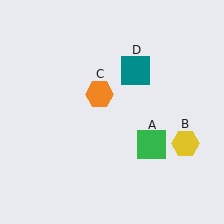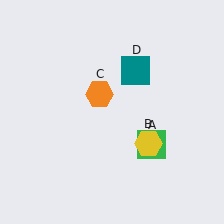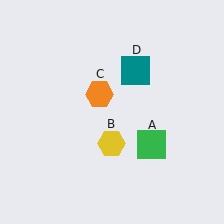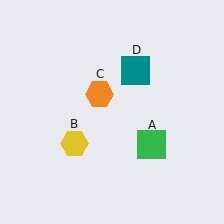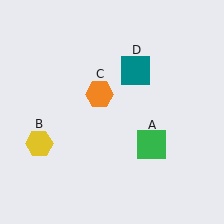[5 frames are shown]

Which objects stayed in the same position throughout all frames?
Green square (object A) and orange hexagon (object C) and teal square (object D) remained stationary.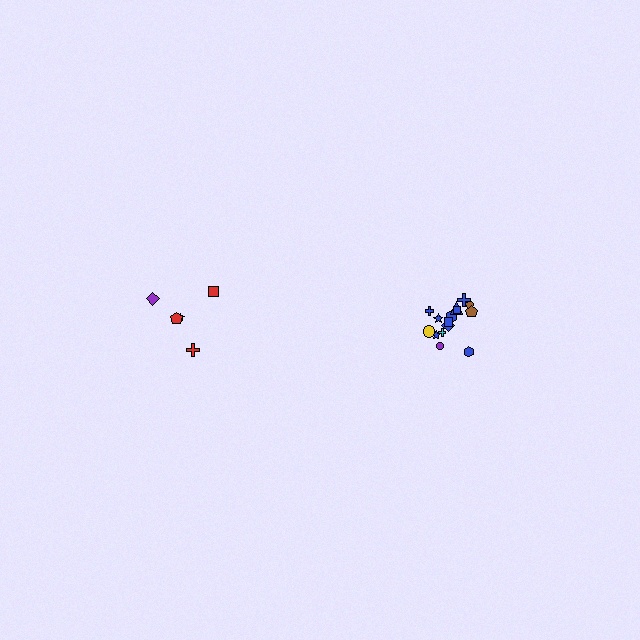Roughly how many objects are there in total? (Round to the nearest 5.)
Roughly 20 objects in total.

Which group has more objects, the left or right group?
The right group.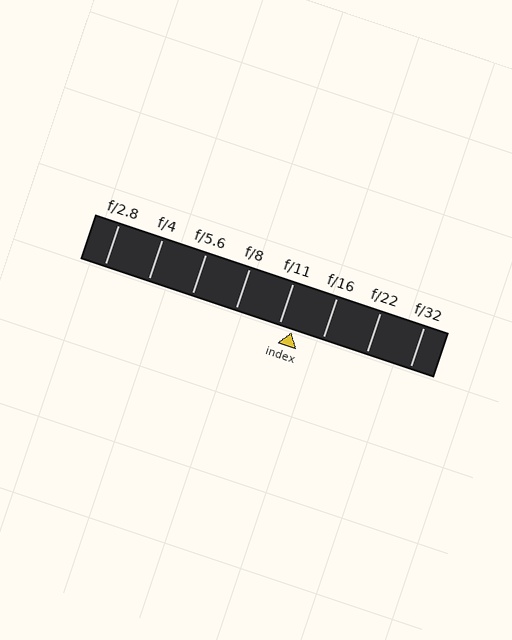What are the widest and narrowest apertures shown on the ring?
The widest aperture shown is f/2.8 and the narrowest is f/32.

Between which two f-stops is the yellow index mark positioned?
The index mark is between f/11 and f/16.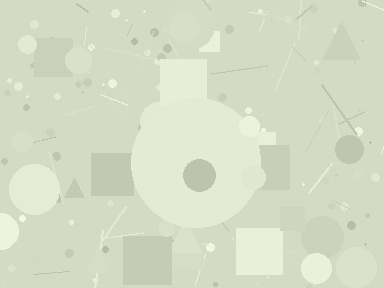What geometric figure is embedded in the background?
A circle is embedded in the background.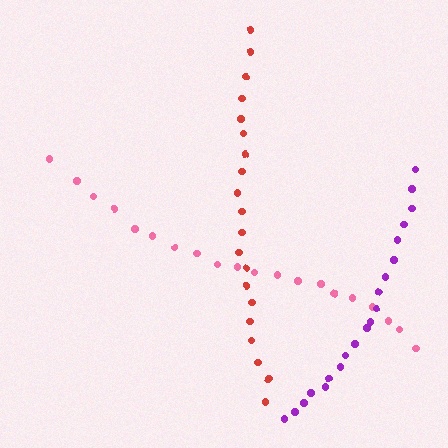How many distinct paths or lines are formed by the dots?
There are 3 distinct paths.